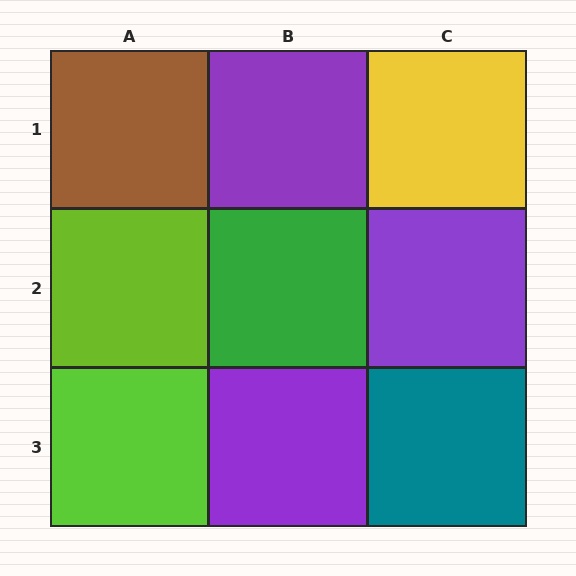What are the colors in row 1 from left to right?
Brown, purple, yellow.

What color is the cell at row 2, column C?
Purple.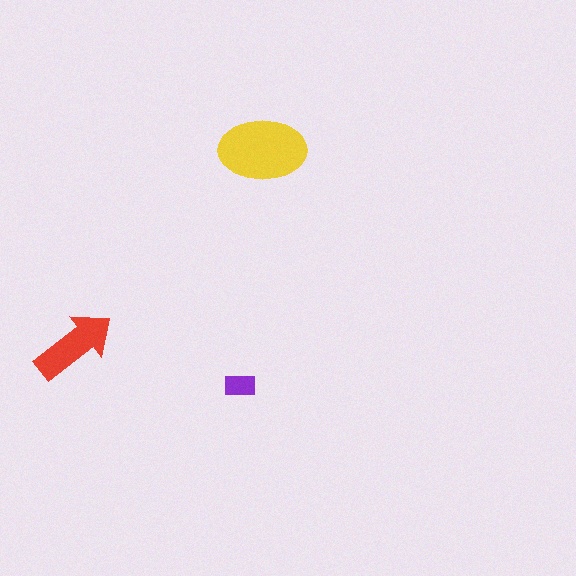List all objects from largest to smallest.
The yellow ellipse, the red arrow, the purple rectangle.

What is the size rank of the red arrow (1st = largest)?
2nd.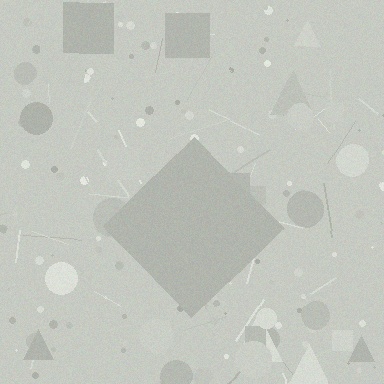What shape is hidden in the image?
A diamond is hidden in the image.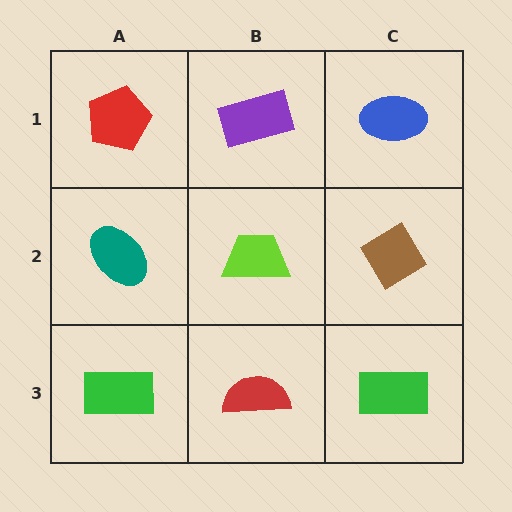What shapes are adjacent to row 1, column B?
A lime trapezoid (row 2, column B), a red pentagon (row 1, column A), a blue ellipse (row 1, column C).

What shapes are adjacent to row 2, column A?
A red pentagon (row 1, column A), a green rectangle (row 3, column A), a lime trapezoid (row 2, column B).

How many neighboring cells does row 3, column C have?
2.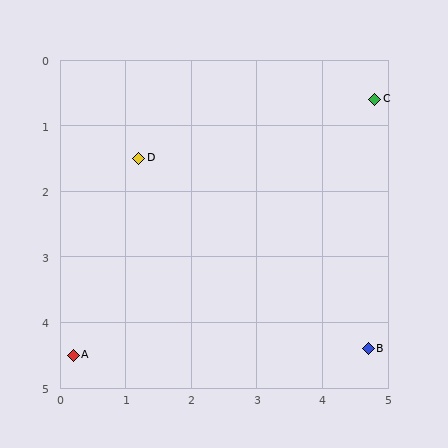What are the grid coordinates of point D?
Point D is at approximately (1.2, 1.5).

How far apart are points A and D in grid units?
Points A and D are about 3.2 grid units apart.